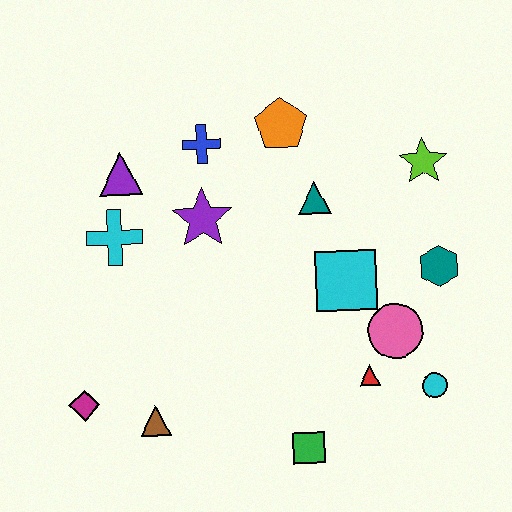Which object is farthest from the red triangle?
The purple triangle is farthest from the red triangle.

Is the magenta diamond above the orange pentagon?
No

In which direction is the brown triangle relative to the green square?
The brown triangle is to the left of the green square.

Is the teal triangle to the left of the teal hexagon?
Yes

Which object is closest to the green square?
The red triangle is closest to the green square.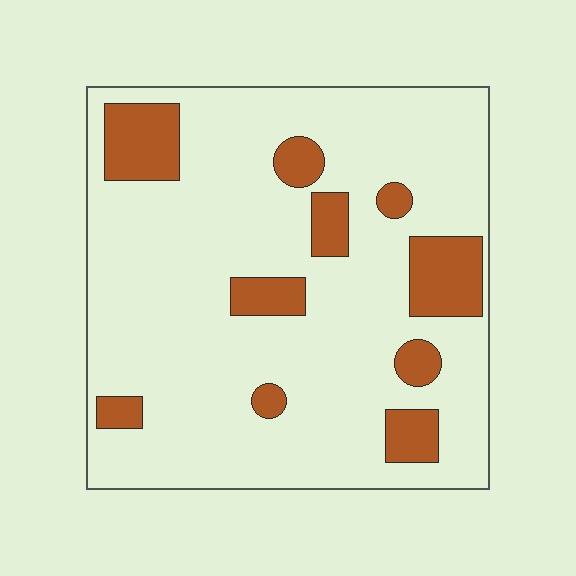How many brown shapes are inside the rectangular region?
10.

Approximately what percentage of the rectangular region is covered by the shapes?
Approximately 15%.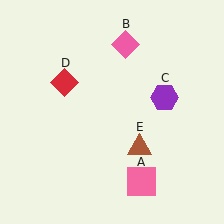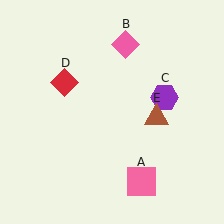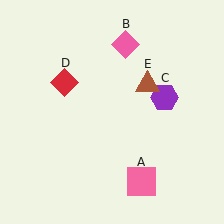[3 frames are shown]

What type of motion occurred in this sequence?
The brown triangle (object E) rotated counterclockwise around the center of the scene.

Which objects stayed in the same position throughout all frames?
Pink square (object A) and pink diamond (object B) and purple hexagon (object C) and red diamond (object D) remained stationary.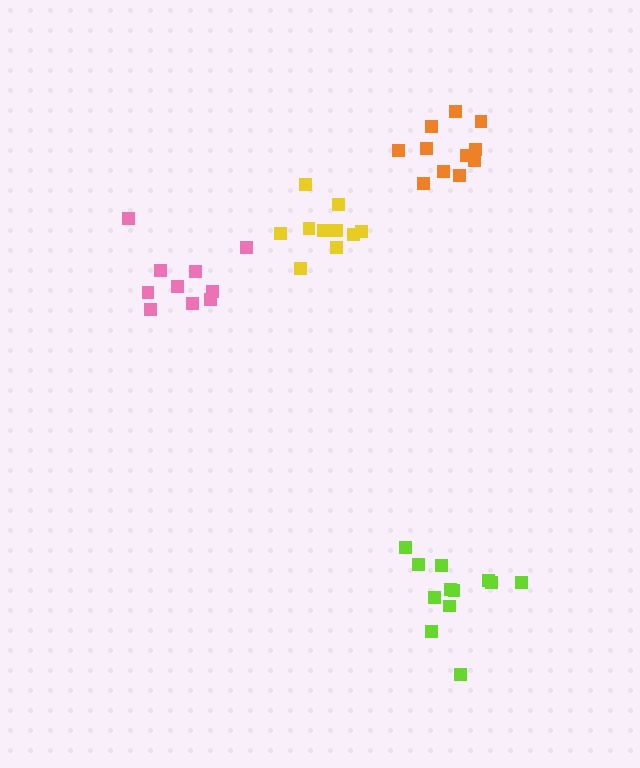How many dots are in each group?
Group 1: 11 dots, Group 2: 10 dots, Group 3: 12 dots, Group 4: 10 dots (43 total).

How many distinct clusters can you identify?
There are 4 distinct clusters.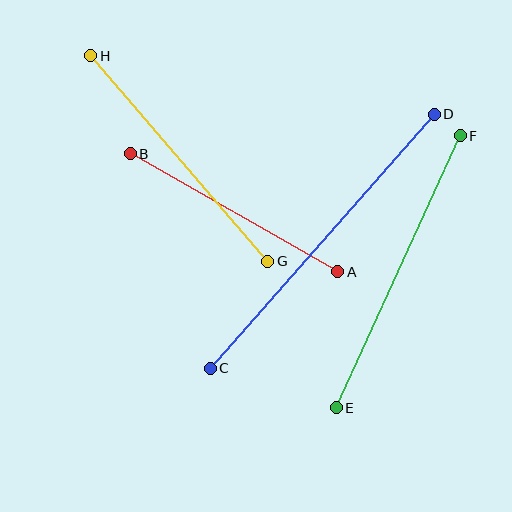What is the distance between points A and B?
The distance is approximately 239 pixels.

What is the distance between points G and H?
The distance is approximately 271 pixels.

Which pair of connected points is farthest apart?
Points C and D are farthest apart.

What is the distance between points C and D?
The distance is approximately 338 pixels.